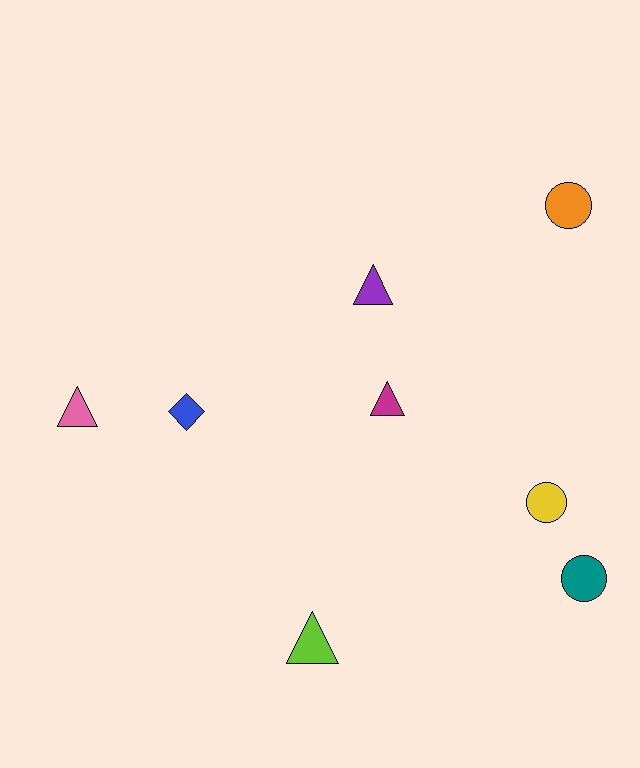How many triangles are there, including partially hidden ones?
There are 4 triangles.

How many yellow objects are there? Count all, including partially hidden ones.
There is 1 yellow object.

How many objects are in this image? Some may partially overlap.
There are 8 objects.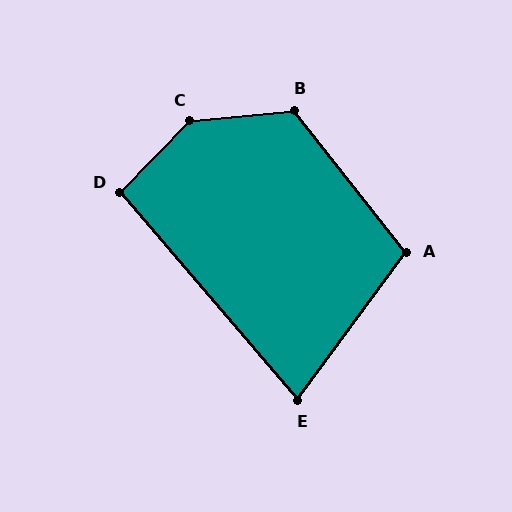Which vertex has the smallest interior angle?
E, at approximately 77 degrees.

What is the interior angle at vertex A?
Approximately 105 degrees (obtuse).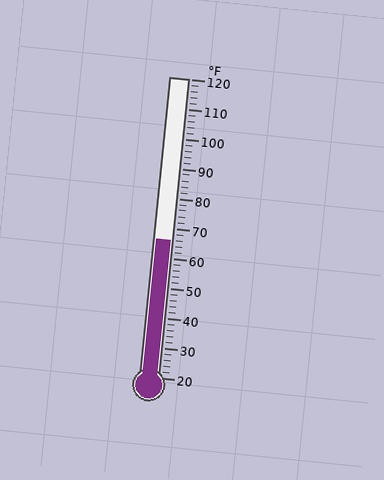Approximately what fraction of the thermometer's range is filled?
The thermometer is filled to approximately 45% of its range.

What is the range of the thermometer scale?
The thermometer scale ranges from 20°F to 120°F.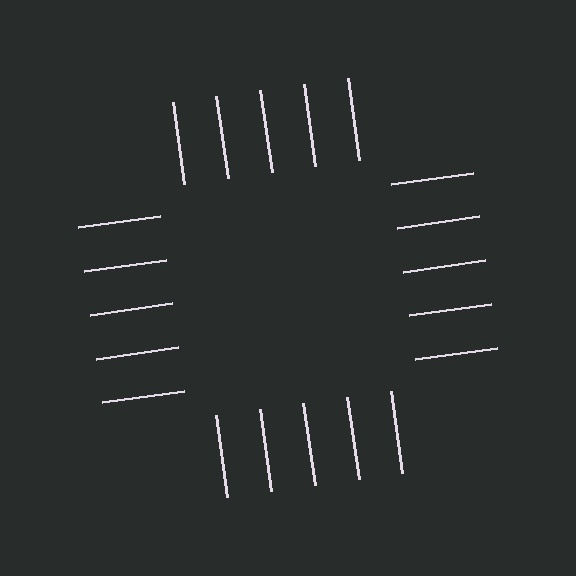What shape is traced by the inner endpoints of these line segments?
An illusory square — the line segments terminate on its edges but no continuous stroke is drawn.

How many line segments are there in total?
20 — 5 along each of the 4 edges.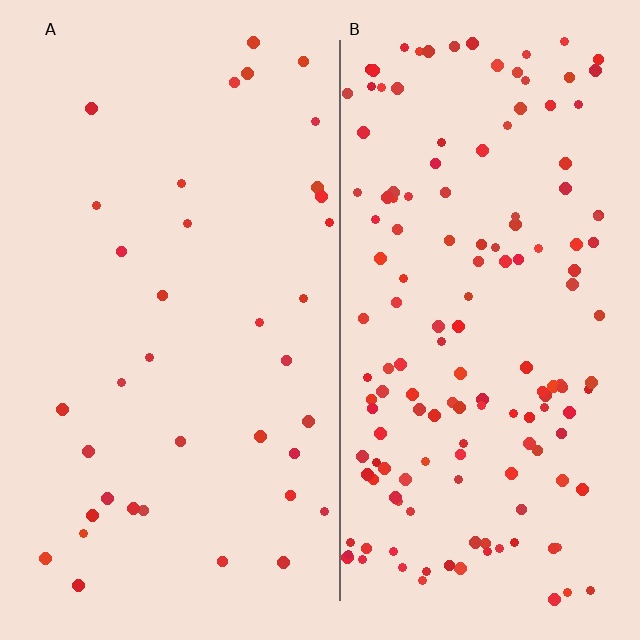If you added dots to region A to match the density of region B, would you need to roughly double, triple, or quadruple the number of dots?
Approximately quadruple.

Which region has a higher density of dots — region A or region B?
B (the right).